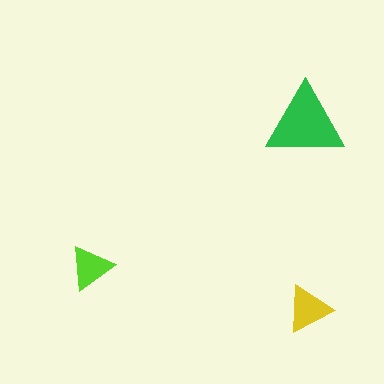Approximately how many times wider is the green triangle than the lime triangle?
About 2 times wider.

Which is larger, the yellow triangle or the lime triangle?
The yellow one.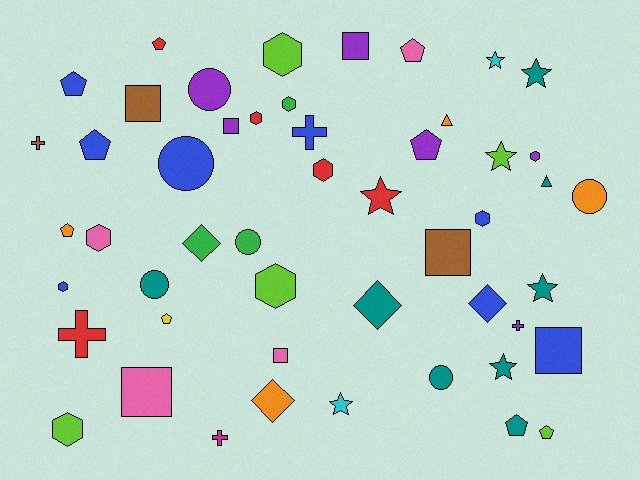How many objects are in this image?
There are 50 objects.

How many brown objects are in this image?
There are 3 brown objects.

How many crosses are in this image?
There are 5 crosses.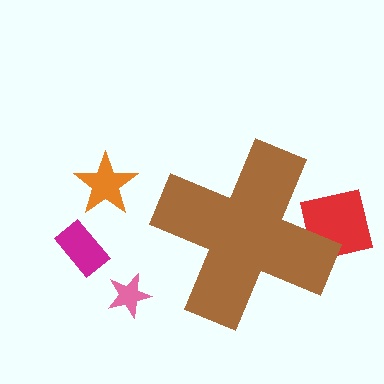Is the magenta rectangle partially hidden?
No, the magenta rectangle is fully visible.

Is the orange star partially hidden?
No, the orange star is fully visible.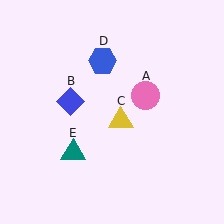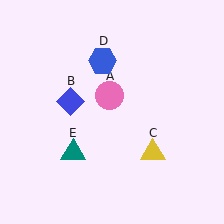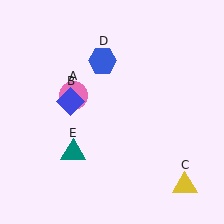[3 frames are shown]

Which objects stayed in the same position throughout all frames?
Blue diamond (object B) and blue hexagon (object D) and teal triangle (object E) remained stationary.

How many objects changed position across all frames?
2 objects changed position: pink circle (object A), yellow triangle (object C).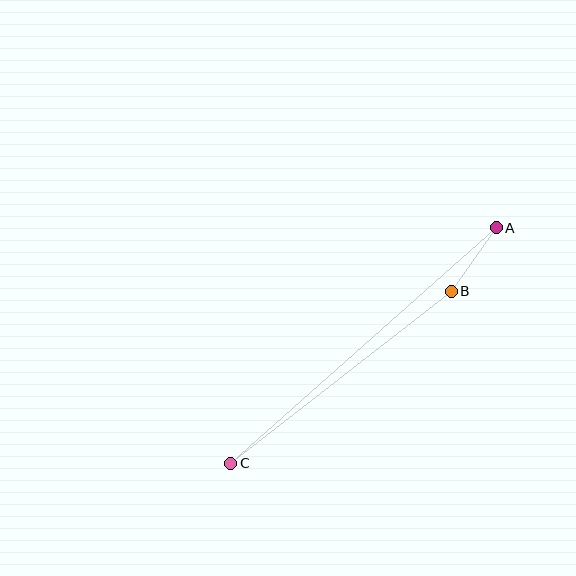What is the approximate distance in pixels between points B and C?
The distance between B and C is approximately 280 pixels.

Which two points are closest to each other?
Points A and B are closest to each other.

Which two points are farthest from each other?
Points A and C are farthest from each other.